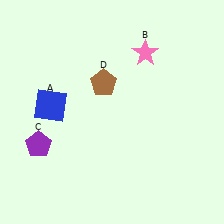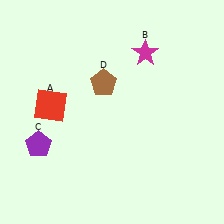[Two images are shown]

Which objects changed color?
A changed from blue to red. B changed from pink to magenta.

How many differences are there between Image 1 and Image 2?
There are 2 differences between the two images.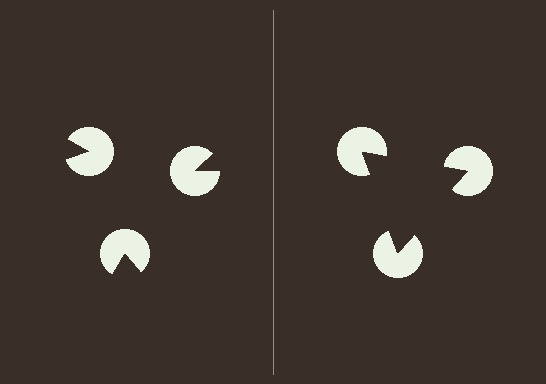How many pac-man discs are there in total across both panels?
6 — 3 on each side.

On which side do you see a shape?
An illusory triangle appears on the right side. On the left side the wedge cuts are rotated, so no coherent shape forms.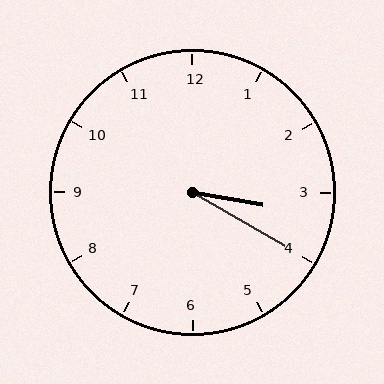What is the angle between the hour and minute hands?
Approximately 20 degrees.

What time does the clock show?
3:20.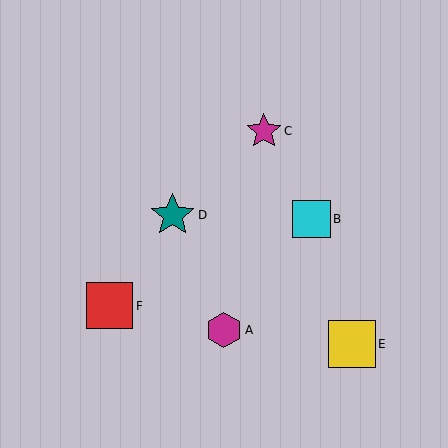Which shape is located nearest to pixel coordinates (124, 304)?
The red square (labeled F) at (110, 306) is nearest to that location.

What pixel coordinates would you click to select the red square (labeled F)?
Click at (110, 306) to select the red square F.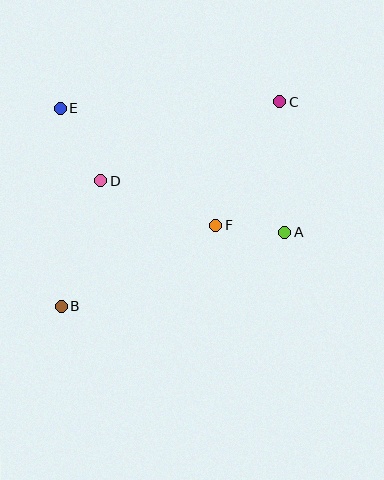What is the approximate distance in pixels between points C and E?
The distance between C and E is approximately 220 pixels.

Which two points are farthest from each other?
Points B and C are farthest from each other.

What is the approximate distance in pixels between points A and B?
The distance between A and B is approximately 236 pixels.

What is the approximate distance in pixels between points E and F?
The distance between E and F is approximately 195 pixels.